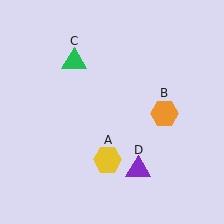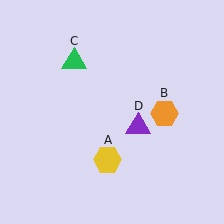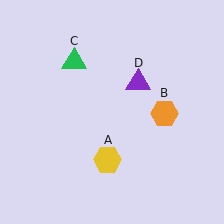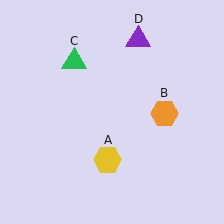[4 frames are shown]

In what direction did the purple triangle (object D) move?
The purple triangle (object D) moved up.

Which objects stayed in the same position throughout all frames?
Yellow hexagon (object A) and orange hexagon (object B) and green triangle (object C) remained stationary.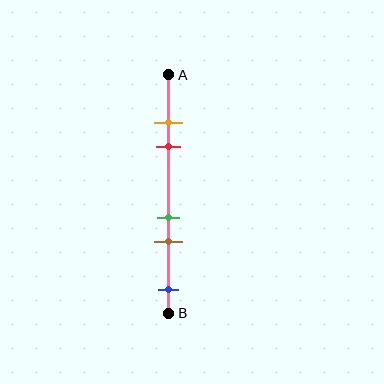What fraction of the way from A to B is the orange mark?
The orange mark is approximately 20% (0.2) of the way from A to B.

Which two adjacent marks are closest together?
The orange and red marks are the closest adjacent pair.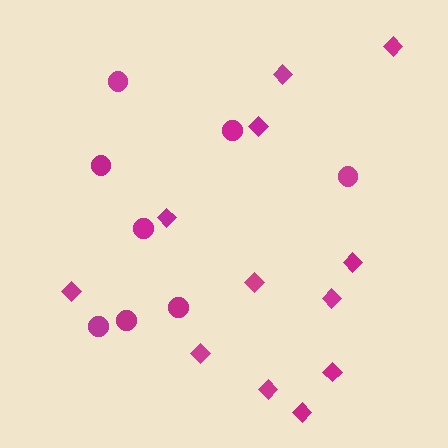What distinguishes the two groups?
There are 2 groups: one group of circles (8) and one group of diamonds (12).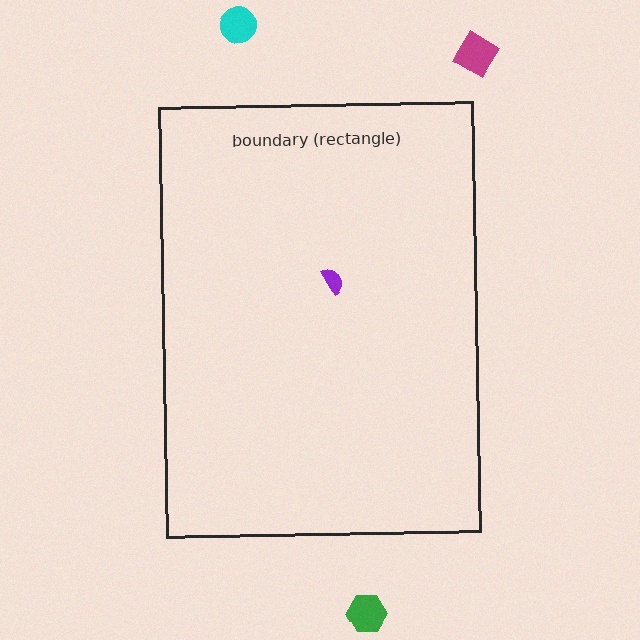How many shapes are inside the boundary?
1 inside, 3 outside.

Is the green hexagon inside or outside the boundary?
Outside.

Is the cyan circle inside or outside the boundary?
Outside.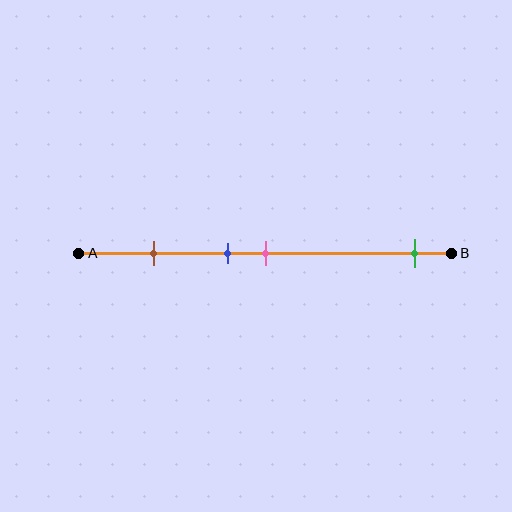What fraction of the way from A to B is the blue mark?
The blue mark is approximately 40% (0.4) of the way from A to B.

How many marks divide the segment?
There are 4 marks dividing the segment.